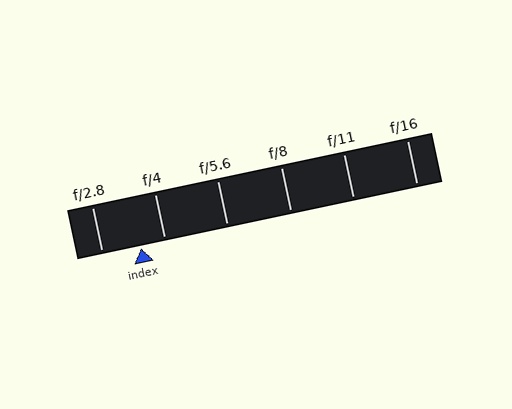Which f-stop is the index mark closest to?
The index mark is closest to f/4.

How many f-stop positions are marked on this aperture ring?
There are 6 f-stop positions marked.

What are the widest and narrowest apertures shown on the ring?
The widest aperture shown is f/2.8 and the narrowest is f/16.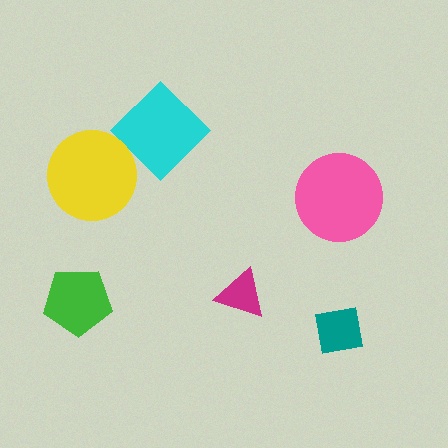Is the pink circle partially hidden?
No, no other shape covers it.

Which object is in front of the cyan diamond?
The yellow circle is in front of the cyan diamond.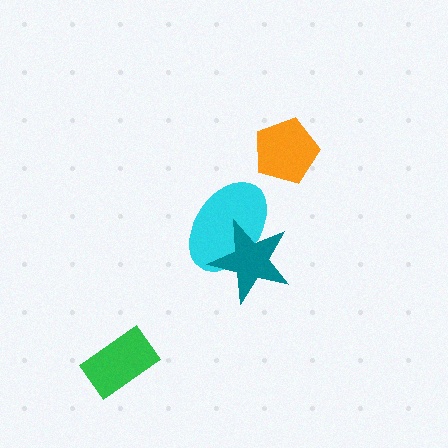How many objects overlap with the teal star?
1 object overlaps with the teal star.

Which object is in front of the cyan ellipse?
The teal star is in front of the cyan ellipse.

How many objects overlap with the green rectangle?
0 objects overlap with the green rectangle.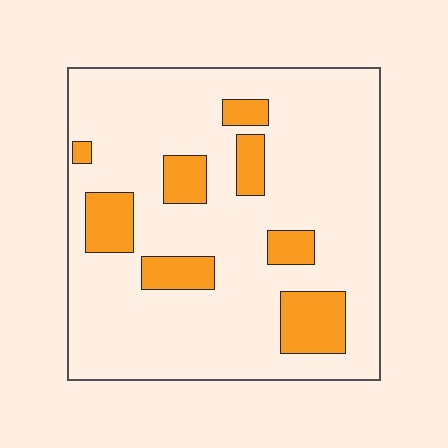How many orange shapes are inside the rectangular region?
8.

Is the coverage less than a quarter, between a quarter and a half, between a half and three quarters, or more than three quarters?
Less than a quarter.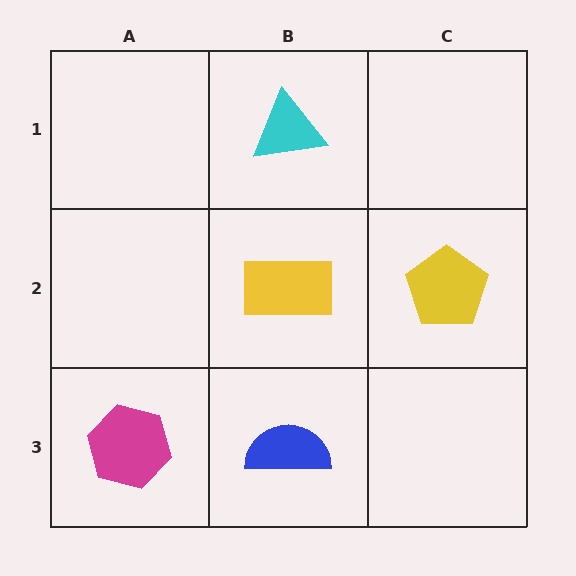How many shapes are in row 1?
1 shape.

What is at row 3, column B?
A blue semicircle.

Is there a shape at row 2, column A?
No, that cell is empty.